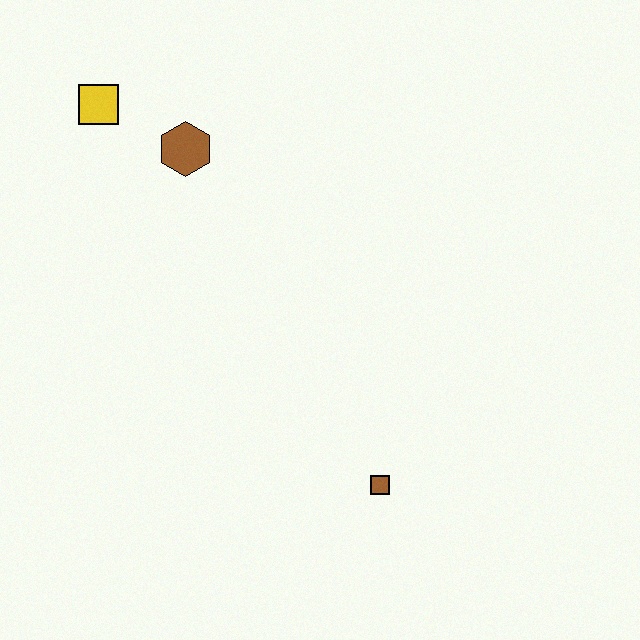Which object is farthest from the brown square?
The yellow square is farthest from the brown square.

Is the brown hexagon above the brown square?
Yes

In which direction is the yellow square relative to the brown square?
The yellow square is above the brown square.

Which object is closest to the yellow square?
The brown hexagon is closest to the yellow square.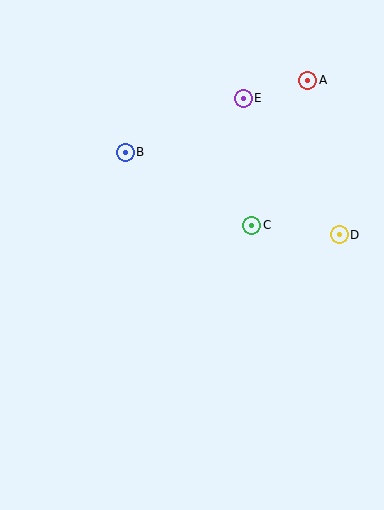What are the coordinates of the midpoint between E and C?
The midpoint between E and C is at (247, 162).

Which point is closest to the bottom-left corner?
Point B is closest to the bottom-left corner.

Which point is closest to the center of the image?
Point C at (252, 225) is closest to the center.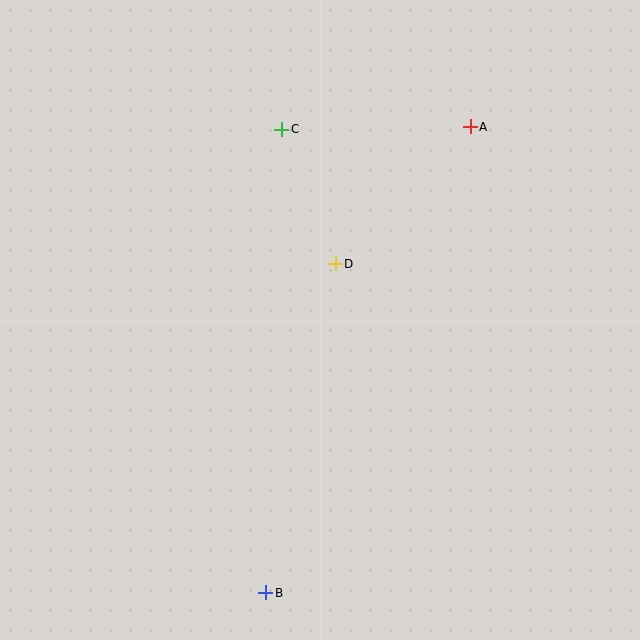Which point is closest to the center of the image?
Point D at (335, 264) is closest to the center.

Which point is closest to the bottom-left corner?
Point B is closest to the bottom-left corner.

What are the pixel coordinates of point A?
Point A is at (470, 127).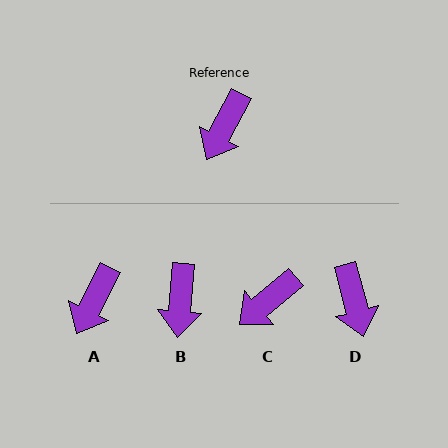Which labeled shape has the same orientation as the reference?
A.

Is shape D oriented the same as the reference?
No, it is off by about 42 degrees.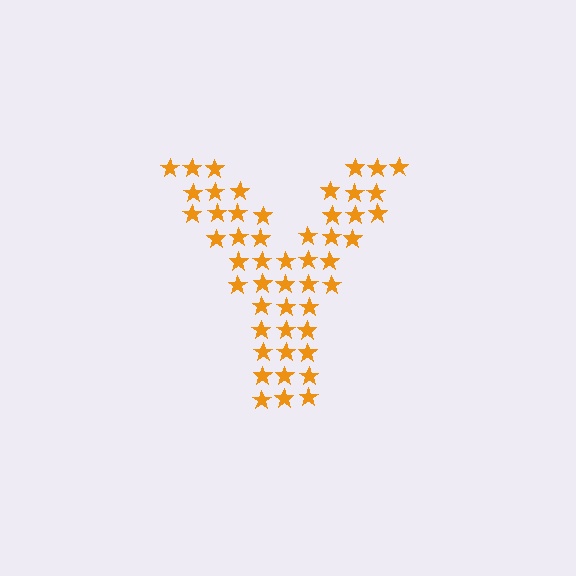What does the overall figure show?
The overall figure shows the letter Y.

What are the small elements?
The small elements are stars.